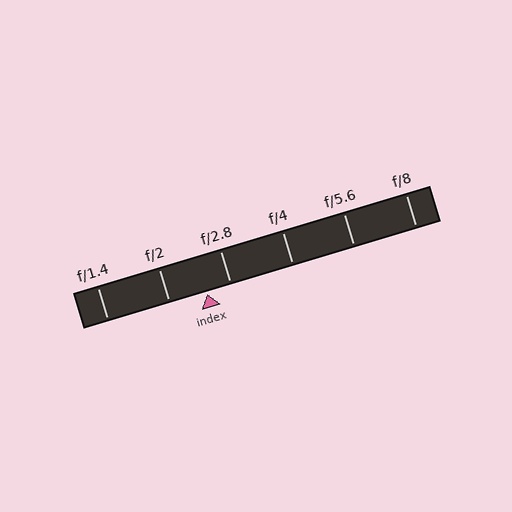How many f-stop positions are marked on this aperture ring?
There are 6 f-stop positions marked.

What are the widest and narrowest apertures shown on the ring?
The widest aperture shown is f/1.4 and the narrowest is f/8.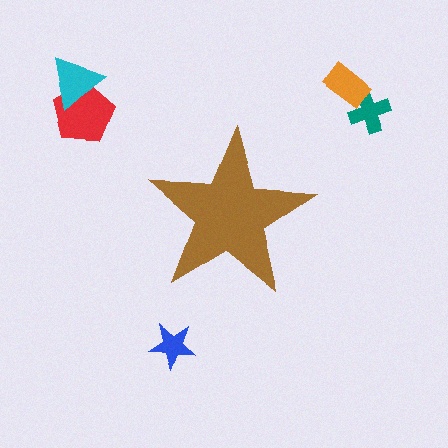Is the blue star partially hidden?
No, the blue star is fully visible.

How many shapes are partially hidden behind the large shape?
0 shapes are partially hidden.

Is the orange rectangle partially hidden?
No, the orange rectangle is fully visible.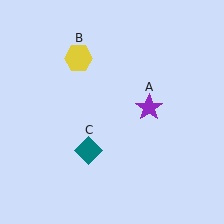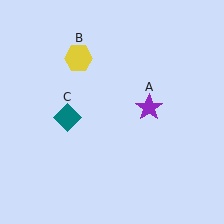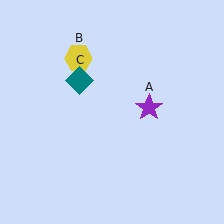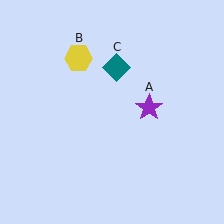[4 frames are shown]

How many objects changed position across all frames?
1 object changed position: teal diamond (object C).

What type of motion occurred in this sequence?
The teal diamond (object C) rotated clockwise around the center of the scene.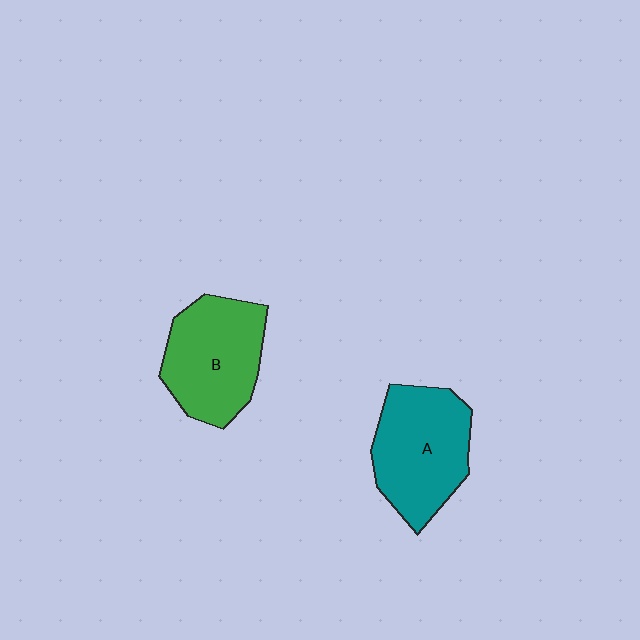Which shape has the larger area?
Shape A (teal).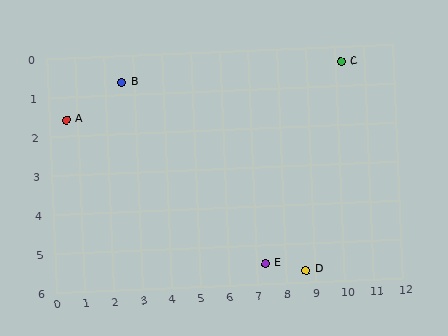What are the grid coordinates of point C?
Point C is at approximately (10.2, 0.4).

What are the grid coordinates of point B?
Point B is at approximately (2.6, 0.7).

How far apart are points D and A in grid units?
Points D and A are about 9.1 grid units apart.